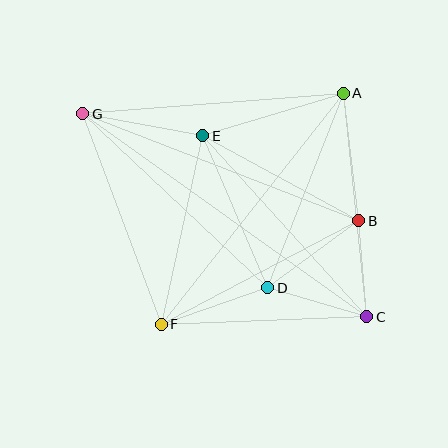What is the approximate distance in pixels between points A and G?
The distance between A and G is approximately 261 pixels.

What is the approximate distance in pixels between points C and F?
The distance between C and F is approximately 206 pixels.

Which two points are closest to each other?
Points B and C are closest to each other.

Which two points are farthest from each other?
Points C and G are farthest from each other.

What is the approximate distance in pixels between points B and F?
The distance between B and F is approximately 223 pixels.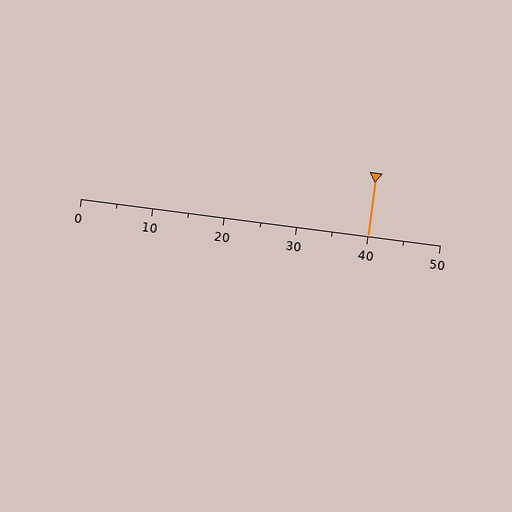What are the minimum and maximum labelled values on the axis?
The axis runs from 0 to 50.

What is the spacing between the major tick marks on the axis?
The major ticks are spaced 10 apart.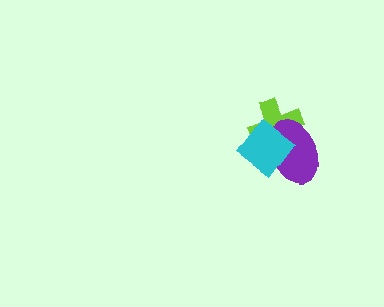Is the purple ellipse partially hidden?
Yes, it is partially covered by another shape.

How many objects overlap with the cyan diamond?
2 objects overlap with the cyan diamond.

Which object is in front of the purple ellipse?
The cyan diamond is in front of the purple ellipse.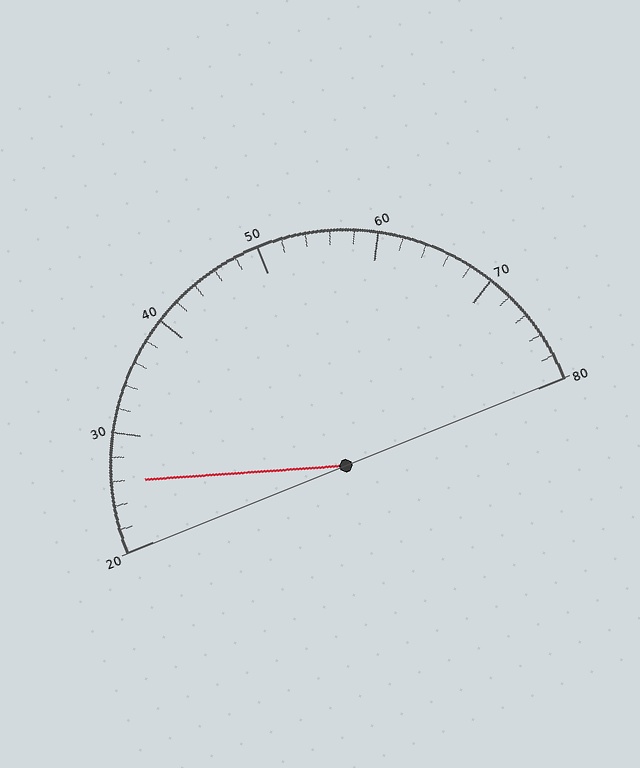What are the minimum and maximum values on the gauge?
The gauge ranges from 20 to 80.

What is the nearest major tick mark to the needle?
The nearest major tick mark is 30.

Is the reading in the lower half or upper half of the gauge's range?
The reading is in the lower half of the range (20 to 80).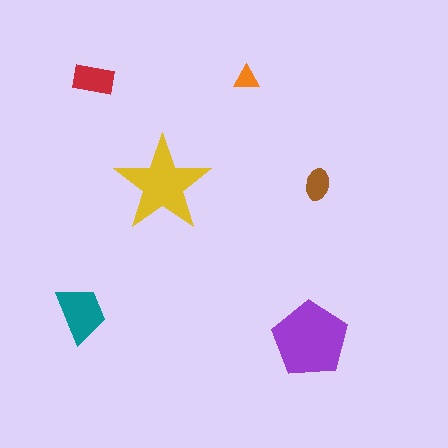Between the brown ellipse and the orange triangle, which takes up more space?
The brown ellipse.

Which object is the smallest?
The orange triangle.